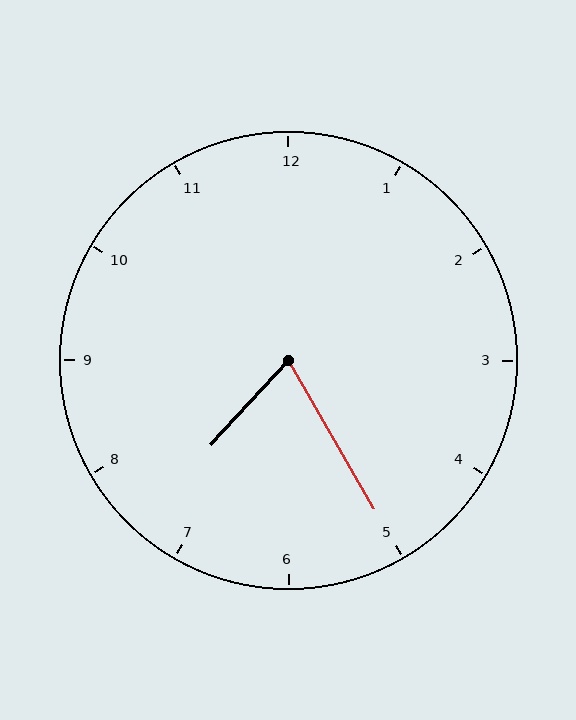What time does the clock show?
7:25.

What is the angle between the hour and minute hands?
Approximately 72 degrees.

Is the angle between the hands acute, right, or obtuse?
It is acute.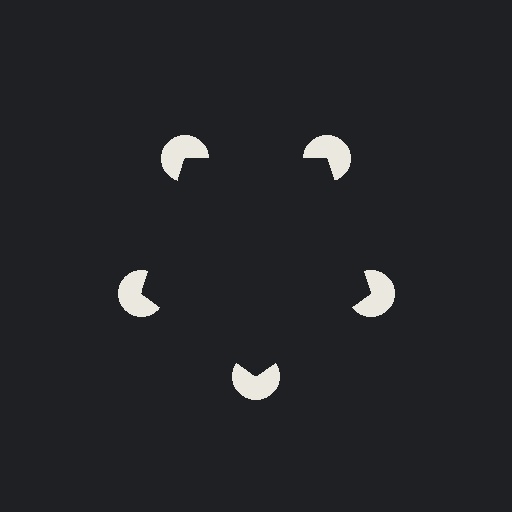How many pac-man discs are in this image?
There are 5 — one at each vertex of the illusory pentagon.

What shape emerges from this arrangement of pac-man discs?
An illusory pentagon — its edges are inferred from the aligned wedge cuts in the pac-man discs, not physically drawn.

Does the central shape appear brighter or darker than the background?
It typically appears slightly darker than the background, even though no actual brightness change is drawn.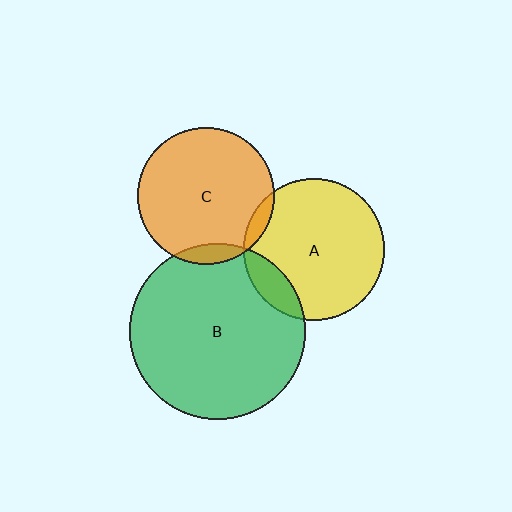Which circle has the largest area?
Circle B (green).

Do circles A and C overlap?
Yes.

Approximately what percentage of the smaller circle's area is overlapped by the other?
Approximately 5%.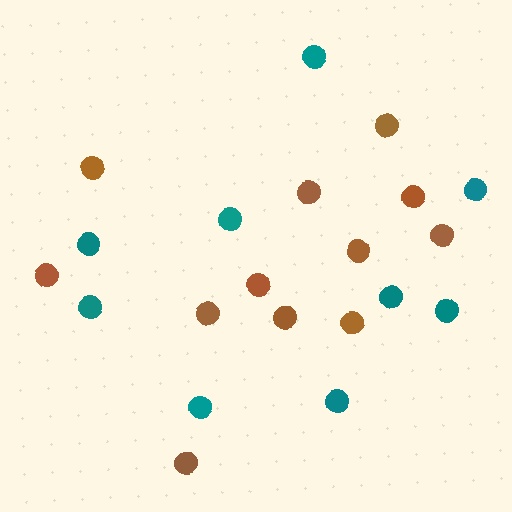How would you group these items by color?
There are 2 groups: one group of brown circles (12) and one group of teal circles (9).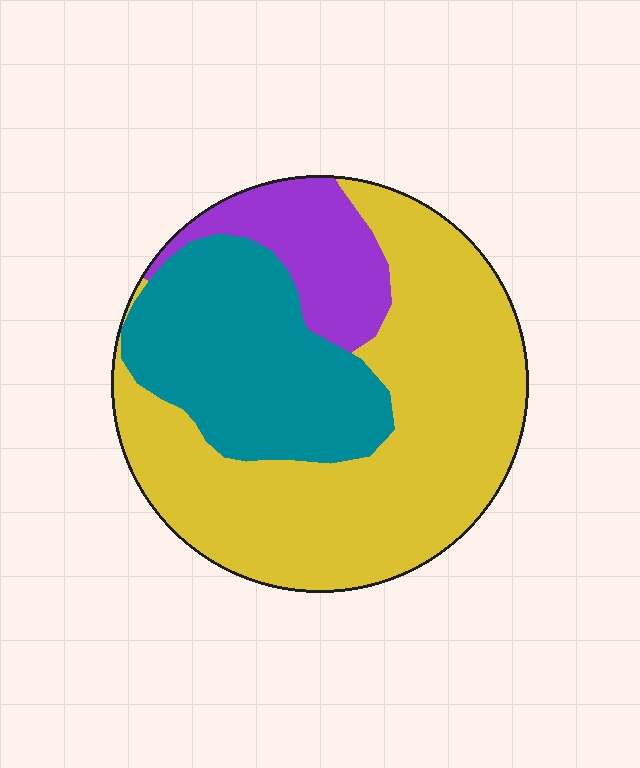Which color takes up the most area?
Yellow, at roughly 55%.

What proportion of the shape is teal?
Teal covers around 30% of the shape.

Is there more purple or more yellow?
Yellow.